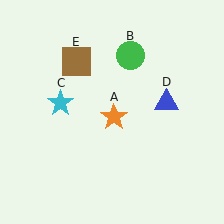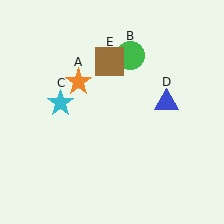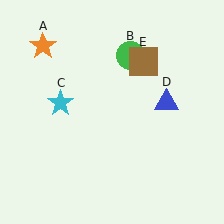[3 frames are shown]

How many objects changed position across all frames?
2 objects changed position: orange star (object A), brown square (object E).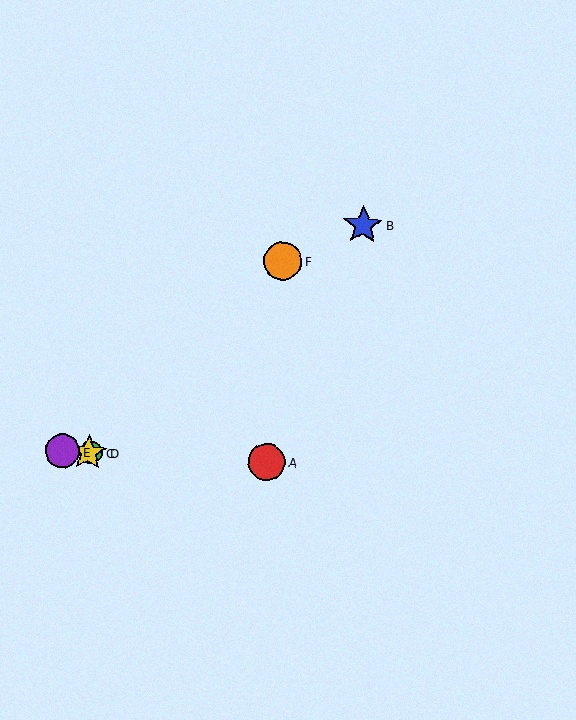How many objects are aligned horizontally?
4 objects (A, C, D, E) are aligned horizontally.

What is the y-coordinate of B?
Object B is at y≈225.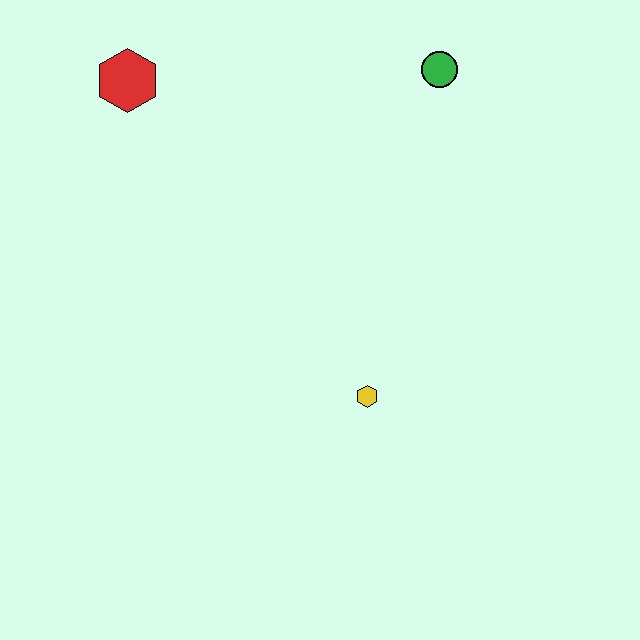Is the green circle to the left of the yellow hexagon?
No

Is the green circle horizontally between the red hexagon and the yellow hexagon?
No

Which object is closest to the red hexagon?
The green circle is closest to the red hexagon.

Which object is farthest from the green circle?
The yellow hexagon is farthest from the green circle.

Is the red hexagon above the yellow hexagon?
Yes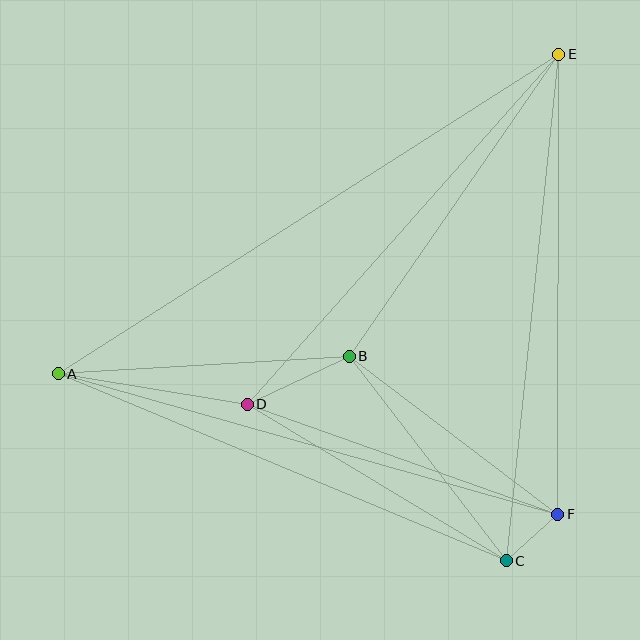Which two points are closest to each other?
Points C and F are closest to each other.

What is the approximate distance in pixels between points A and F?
The distance between A and F is approximately 518 pixels.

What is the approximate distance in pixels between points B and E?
The distance between B and E is approximately 367 pixels.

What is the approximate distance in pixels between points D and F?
The distance between D and F is approximately 329 pixels.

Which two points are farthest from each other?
Points A and E are farthest from each other.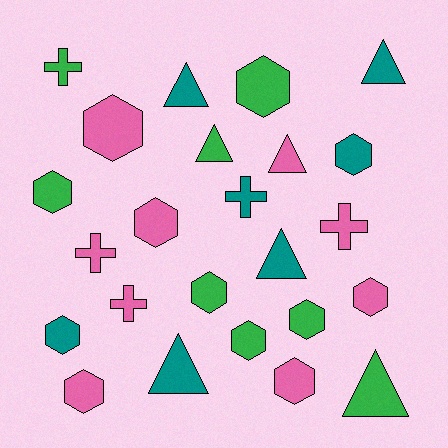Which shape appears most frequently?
Hexagon, with 12 objects.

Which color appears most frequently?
Pink, with 9 objects.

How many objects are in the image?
There are 24 objects.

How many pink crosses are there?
There are 3 pink crosses.